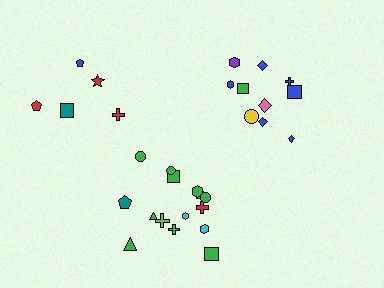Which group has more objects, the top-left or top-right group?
The top-right group.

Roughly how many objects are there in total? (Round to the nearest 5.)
Roughly 30 objects in total.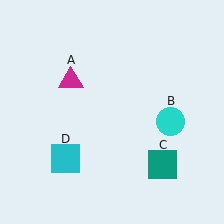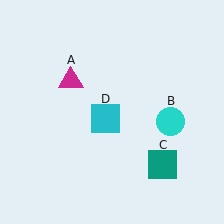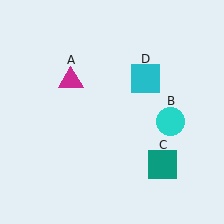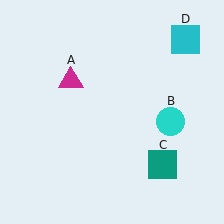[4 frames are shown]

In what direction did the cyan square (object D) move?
The cyan square (object D) moved up and to the right.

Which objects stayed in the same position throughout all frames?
Magenta triangle (object A) and cyan circle (object B) and teal square (object C) remained stationary.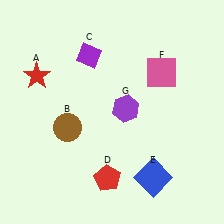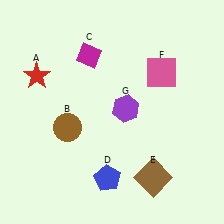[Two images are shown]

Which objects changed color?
C changed from purple to magenta. D changed from red to blue. E changed from blue to brown.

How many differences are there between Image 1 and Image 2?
There are 3 differences between the two images.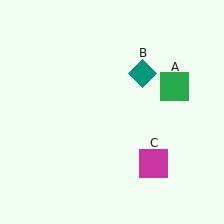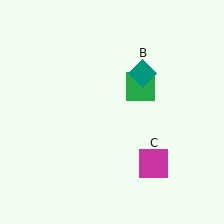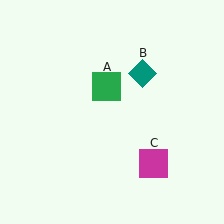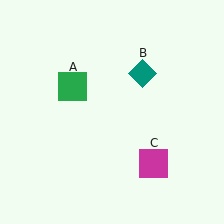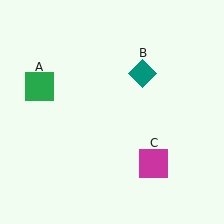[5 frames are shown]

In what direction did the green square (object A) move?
The green square (object A) moved left.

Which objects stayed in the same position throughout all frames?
Teal diamond (object B) and magenta square (object C) remained stationary.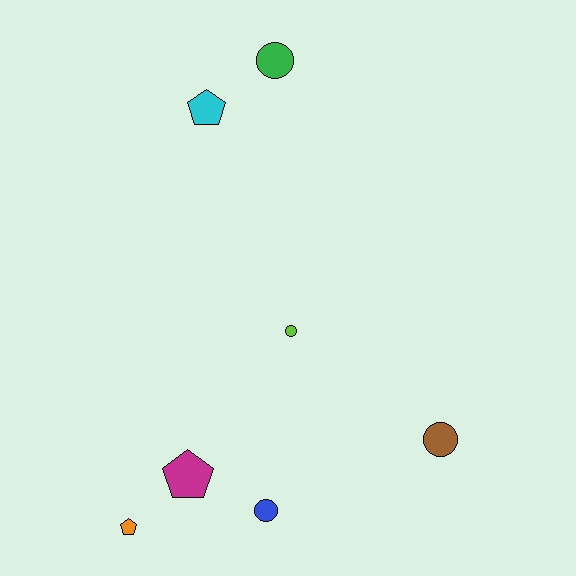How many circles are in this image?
There are 4 circles.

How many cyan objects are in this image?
There is 1 cyan object.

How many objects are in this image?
There are 7 objects.